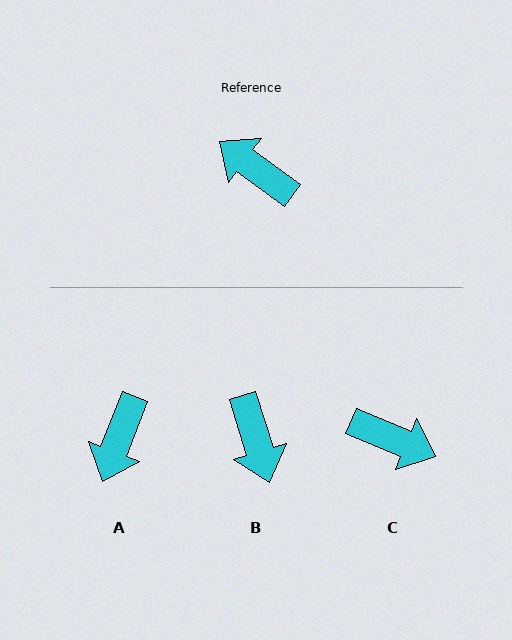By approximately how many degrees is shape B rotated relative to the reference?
Approximately 143 degrees counter-clockwise.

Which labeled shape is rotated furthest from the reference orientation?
C, about 167 degrees away.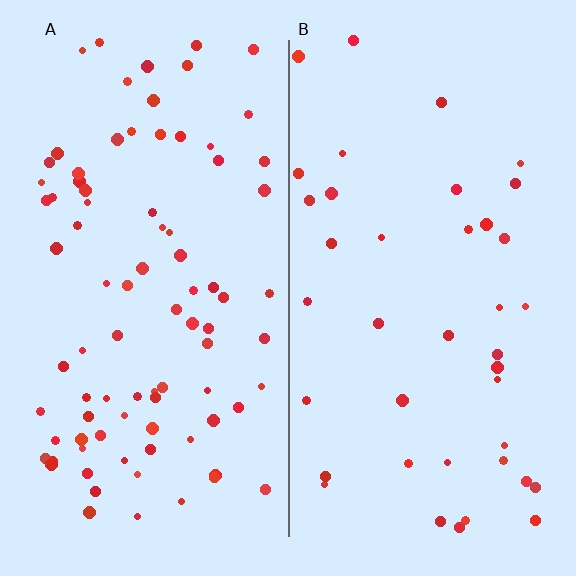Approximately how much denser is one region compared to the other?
Approximately 2.2× — region A over region B.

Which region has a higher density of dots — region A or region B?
A (the left).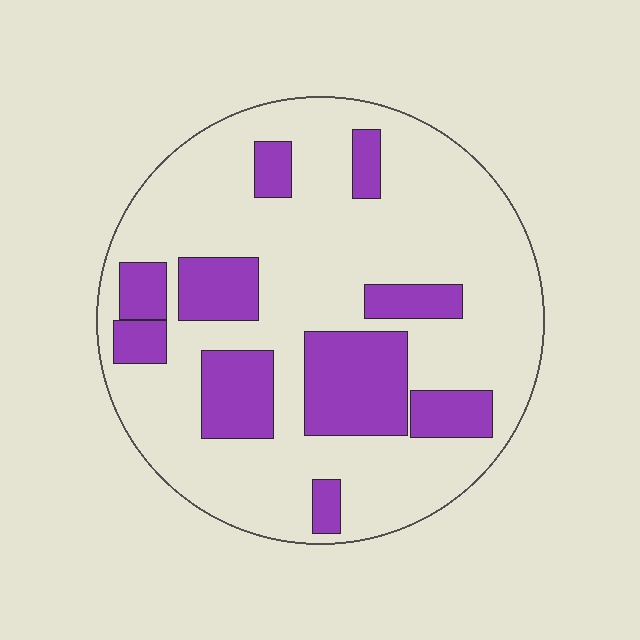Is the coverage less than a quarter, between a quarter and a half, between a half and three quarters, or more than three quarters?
Between a quarter and a half.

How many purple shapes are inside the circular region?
10.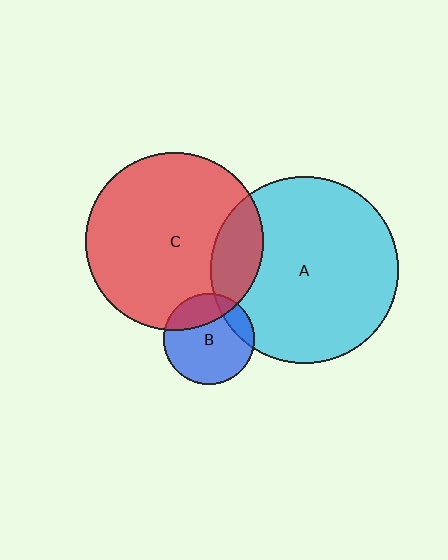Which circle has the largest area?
Circle A (cyan).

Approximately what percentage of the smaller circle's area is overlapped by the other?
Approximately 25%.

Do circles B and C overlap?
Yes.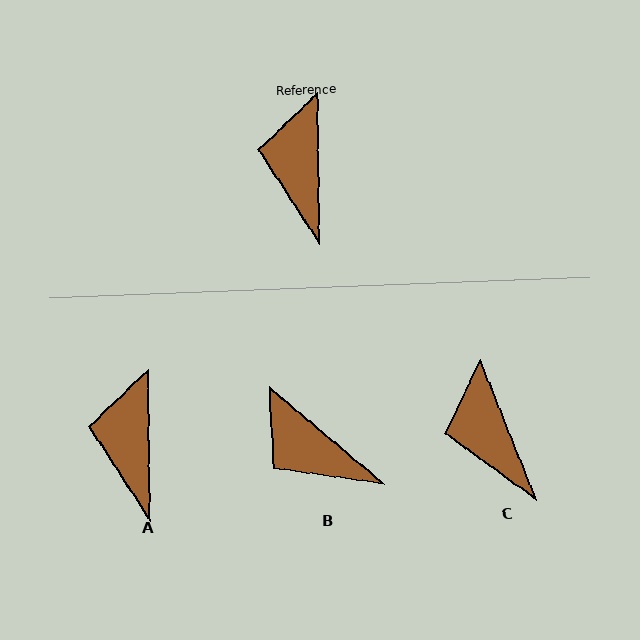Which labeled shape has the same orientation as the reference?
A.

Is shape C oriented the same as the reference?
No, it is off by about 21 degrees.